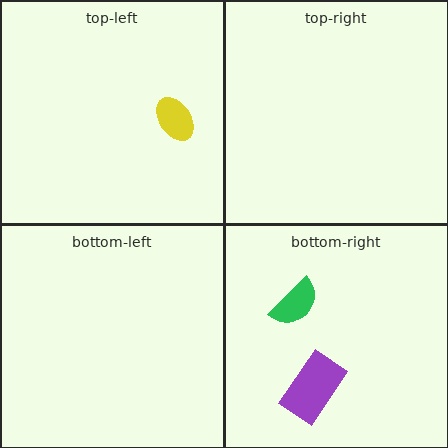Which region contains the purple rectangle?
The bottom-right region.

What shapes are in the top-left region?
The yellow ellipse.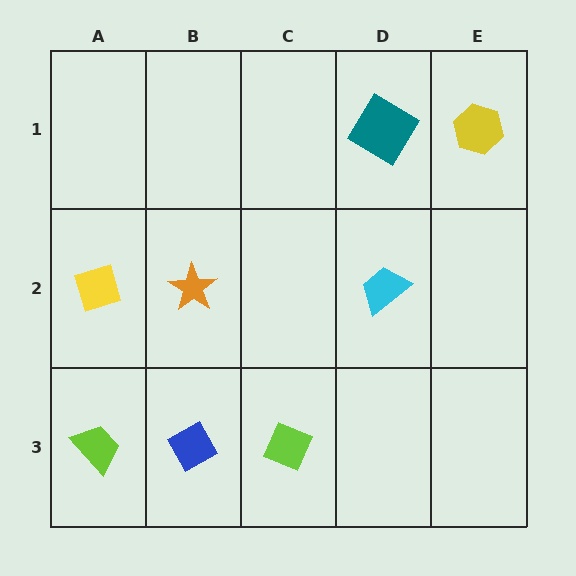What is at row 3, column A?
A lime trapezoid.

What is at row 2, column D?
A cyan trapezoid.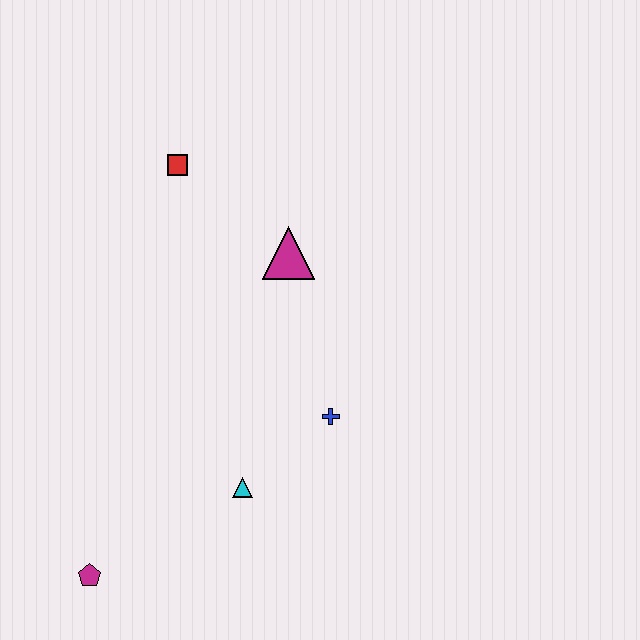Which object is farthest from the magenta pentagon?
The red square is farthest from the magenta pentagon.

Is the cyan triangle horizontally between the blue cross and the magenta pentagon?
Yes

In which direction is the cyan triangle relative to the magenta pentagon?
The cyan triangle is to the right of the magenta pentagon.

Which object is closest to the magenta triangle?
The red square is closest to the magenta triangle.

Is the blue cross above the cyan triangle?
Yes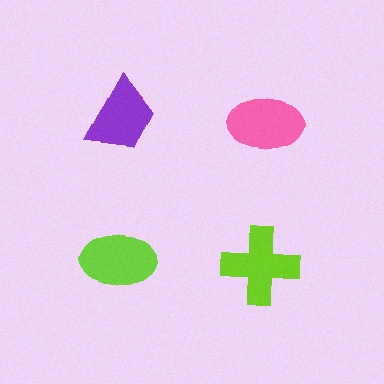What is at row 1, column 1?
A purple trapezoid.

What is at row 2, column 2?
A lime cross.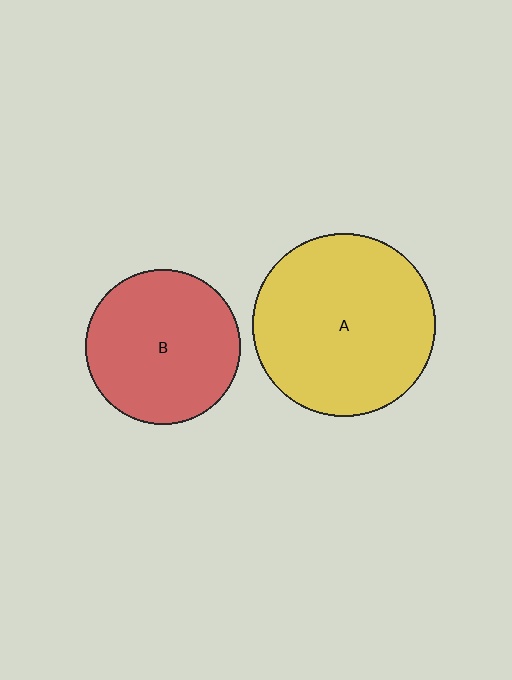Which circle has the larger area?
Circle A (yellow).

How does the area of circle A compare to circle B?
Approximately 1.4 times.